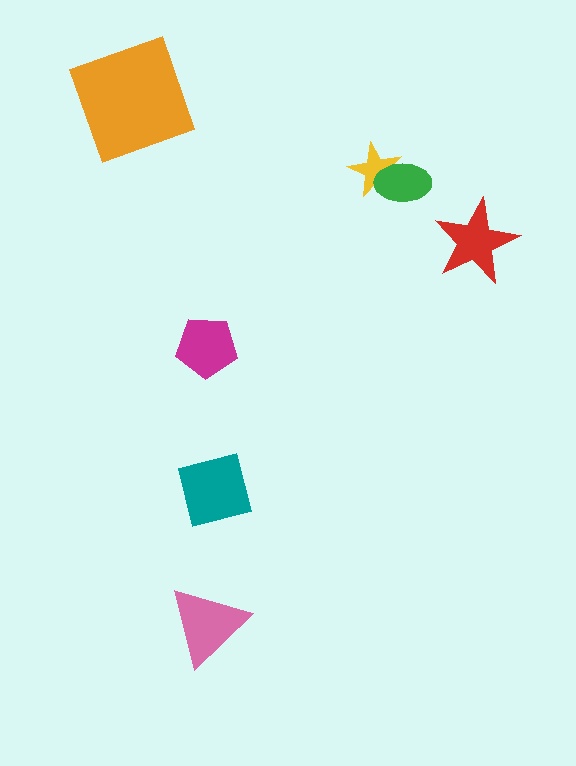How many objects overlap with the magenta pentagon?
0 objects overlap with the magenta pentagon.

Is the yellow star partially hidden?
Yes, it is partially covered by another shape.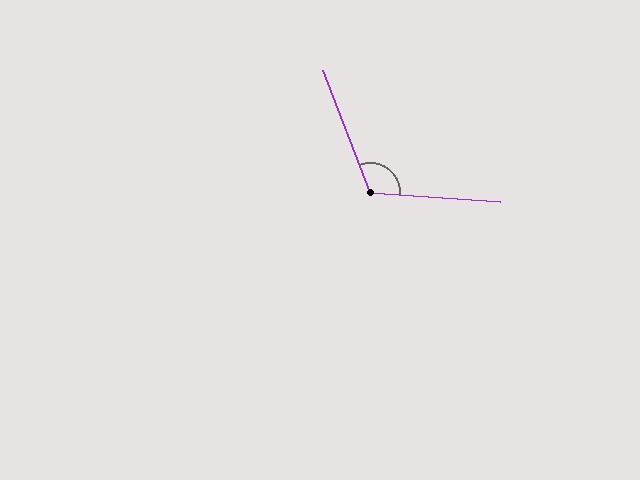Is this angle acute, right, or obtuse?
It is obtuse.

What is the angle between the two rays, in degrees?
Approximately 115 degrees.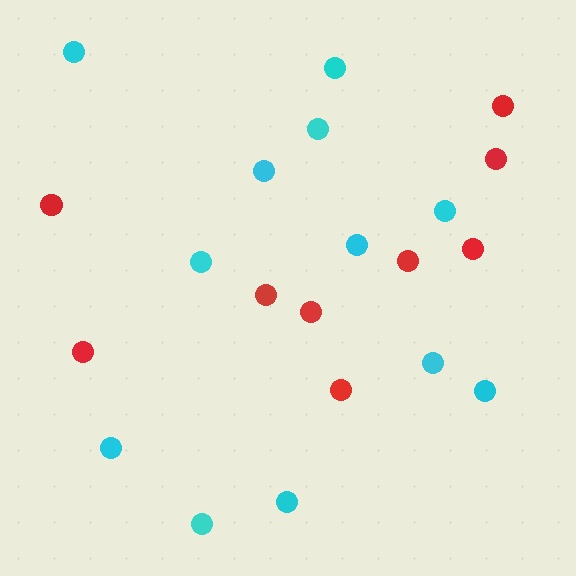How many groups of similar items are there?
There are 2 groups: one group of cyan circles (12) and one group of red circles (9).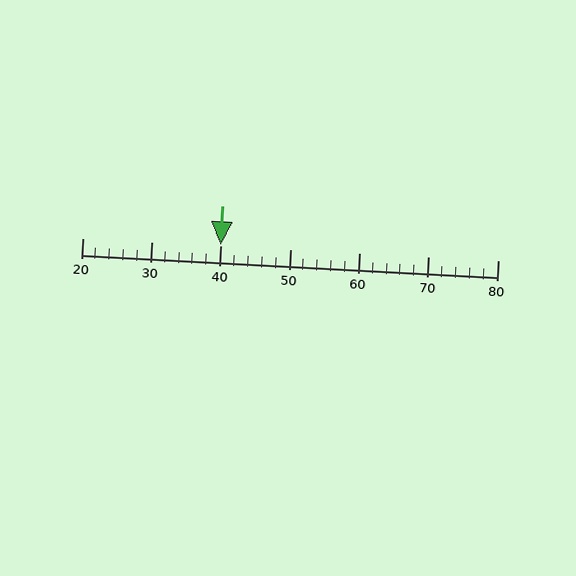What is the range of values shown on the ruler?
The ruler shows values from 20 to 80.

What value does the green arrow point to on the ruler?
The green arrow points to approximately 40.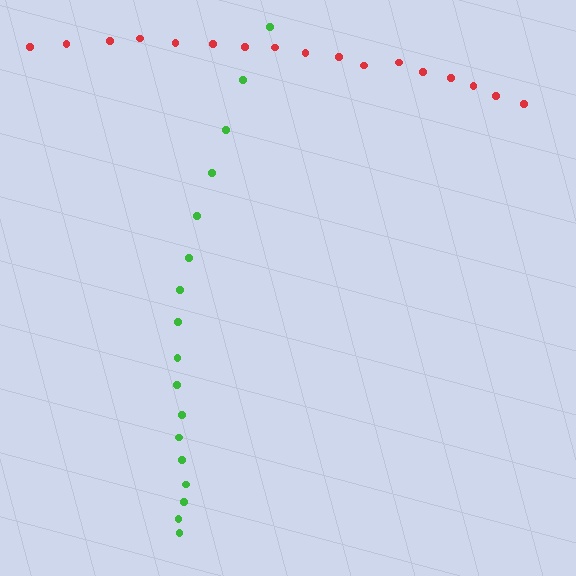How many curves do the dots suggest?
There are 2 distinct paths.